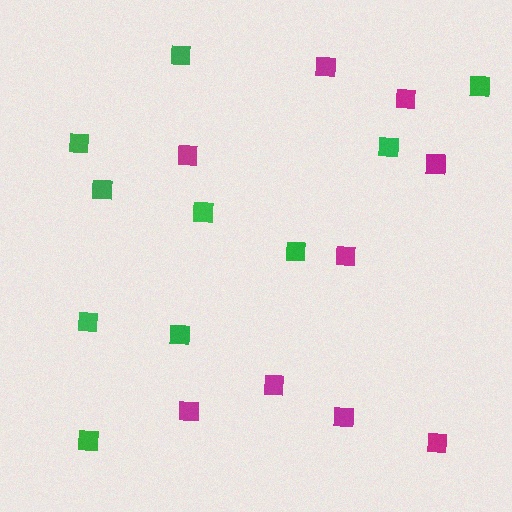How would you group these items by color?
There are 2 groups: one group of magenta squares (9) and one group of green squares (10).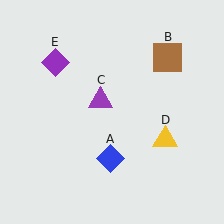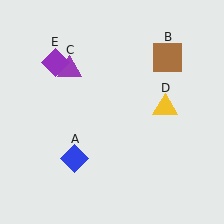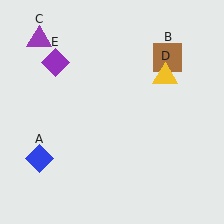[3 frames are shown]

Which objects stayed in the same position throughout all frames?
Brown square (object B) and purple diamond (object E) remained stationary.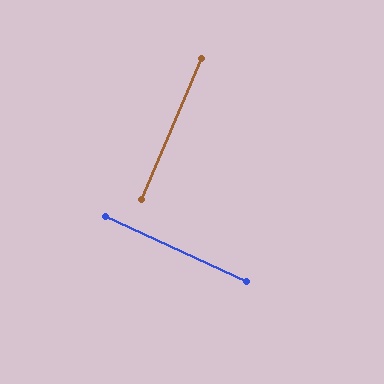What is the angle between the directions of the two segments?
Approximately 88 degrees.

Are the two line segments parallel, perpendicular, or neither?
Perpendicular — they meet at approximately 88°.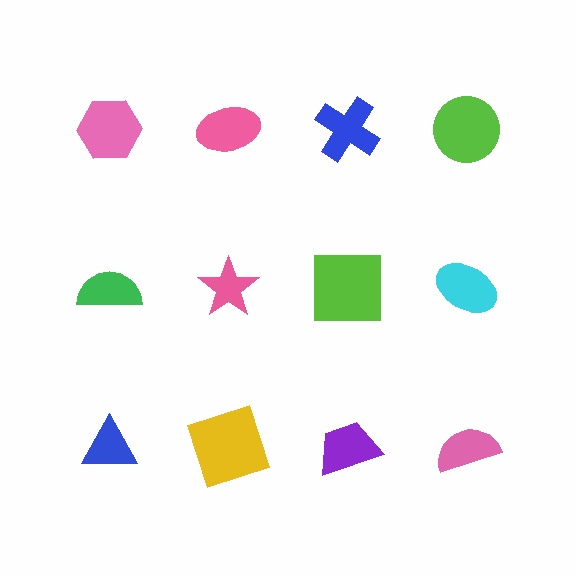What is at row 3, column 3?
A purple trapezoid.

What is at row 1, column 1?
A pink hexagon.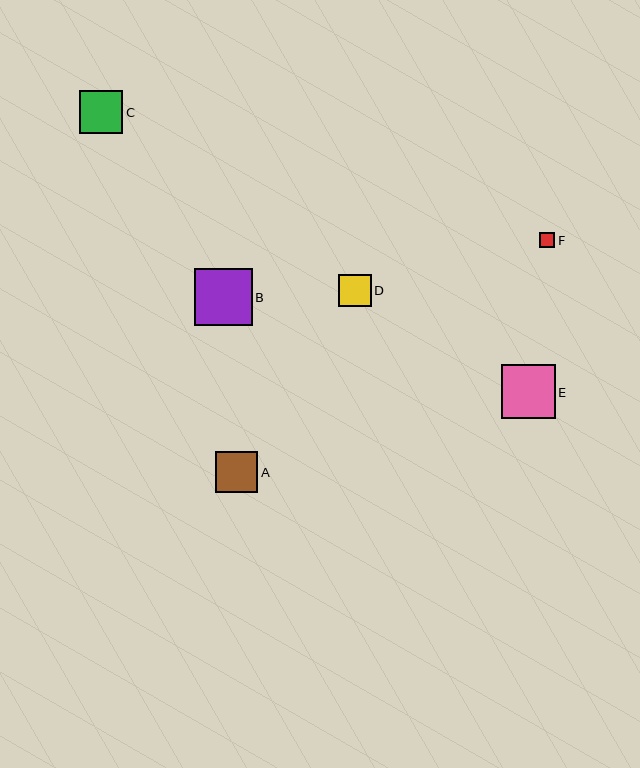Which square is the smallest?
Square F is the smallest with a size of approximately 15 pixels.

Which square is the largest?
Square B is the largest with a size of approximately 57 pixels.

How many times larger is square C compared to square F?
Square C is approximately 2.9 times the size of square F.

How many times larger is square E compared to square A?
Square E is approximately 1.3 times the size of square A.